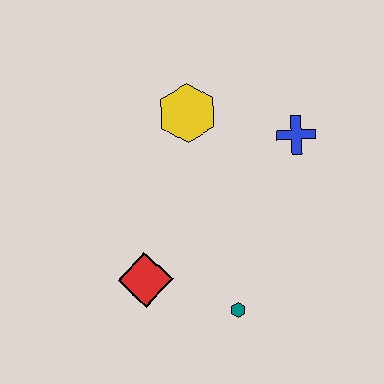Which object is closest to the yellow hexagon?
The blue cross is closest to the yellow hexagon.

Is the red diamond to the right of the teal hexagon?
No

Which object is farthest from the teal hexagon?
The yellow hexagon is farthest from the teal hexagon.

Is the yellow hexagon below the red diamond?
No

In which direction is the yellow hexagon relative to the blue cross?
The yellow hexagon is to the left of the blue cross.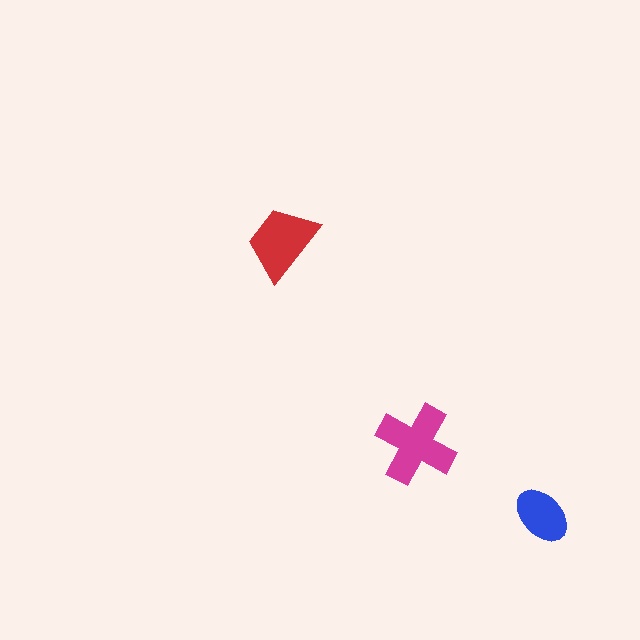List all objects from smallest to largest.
The blue ellipse, the red trapezoid, the magenta cross.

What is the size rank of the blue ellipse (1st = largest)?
3rd.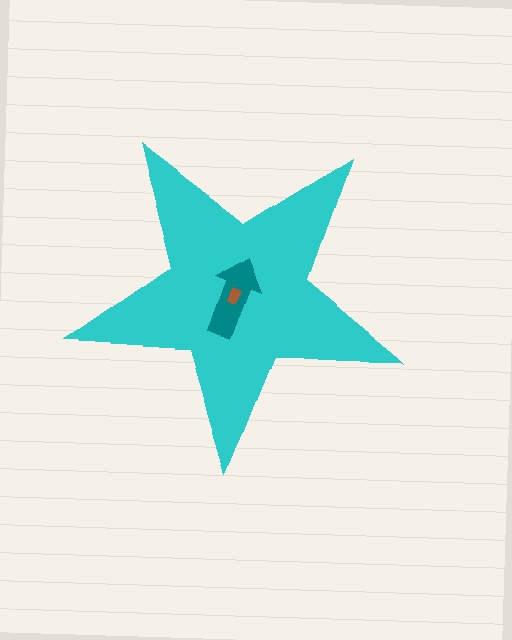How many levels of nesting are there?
3.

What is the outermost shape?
The cyan star.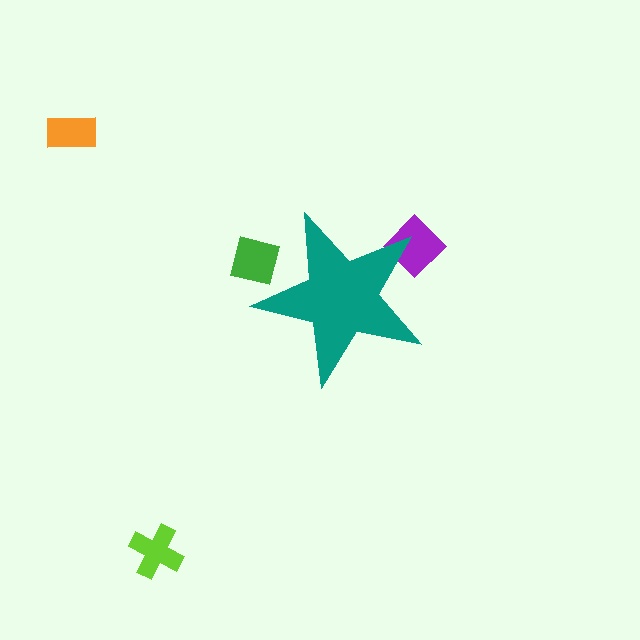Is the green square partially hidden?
Yes, the green square is partially hidden behind the teal star.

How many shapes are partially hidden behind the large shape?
2 shapes are partially hidden.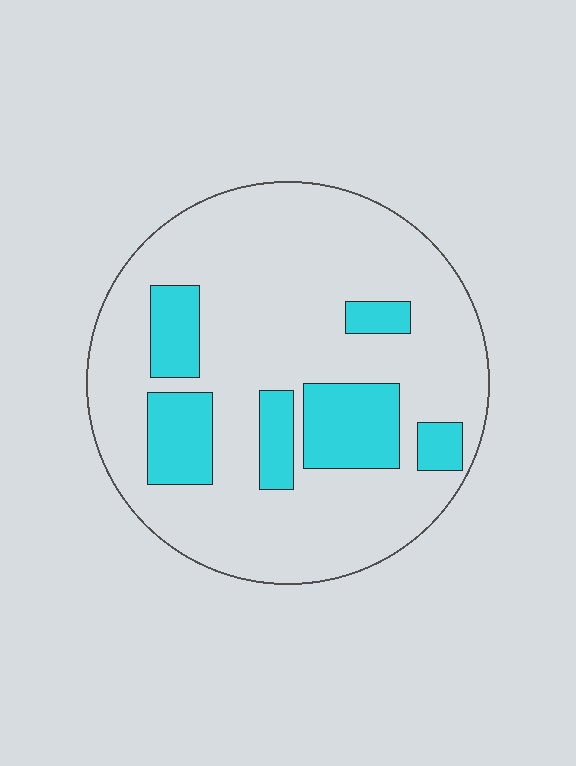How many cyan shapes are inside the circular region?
6.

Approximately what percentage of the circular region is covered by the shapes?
Approximately 20%.